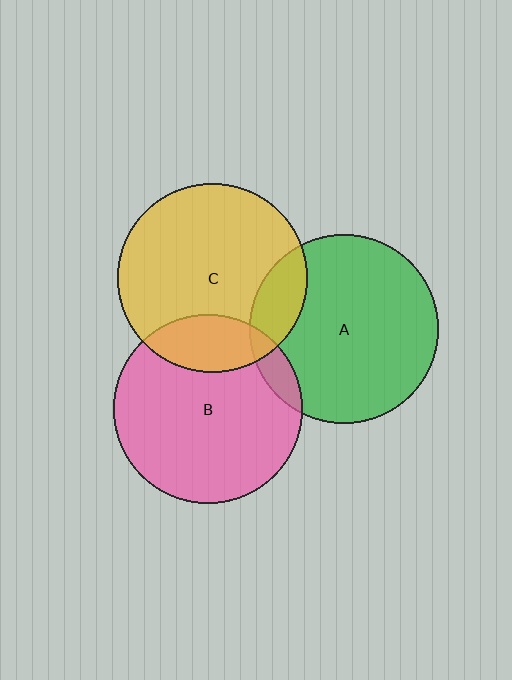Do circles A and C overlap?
Yes.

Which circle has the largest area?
Circle C (yellow).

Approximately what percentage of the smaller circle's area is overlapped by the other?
Approximately 15%.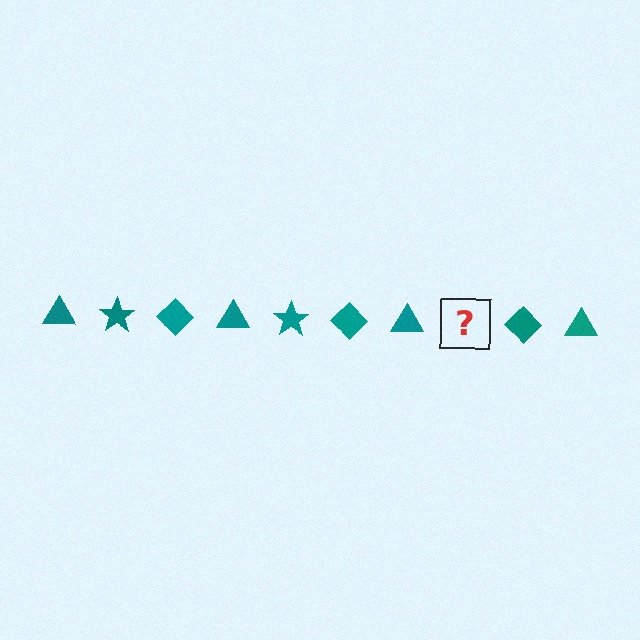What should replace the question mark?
The question mark should be replaced with a teal star.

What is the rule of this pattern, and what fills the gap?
The rule is that the pattern cycles through triangle, star, diamond shapes in teal. The gap should be filled with a teal star.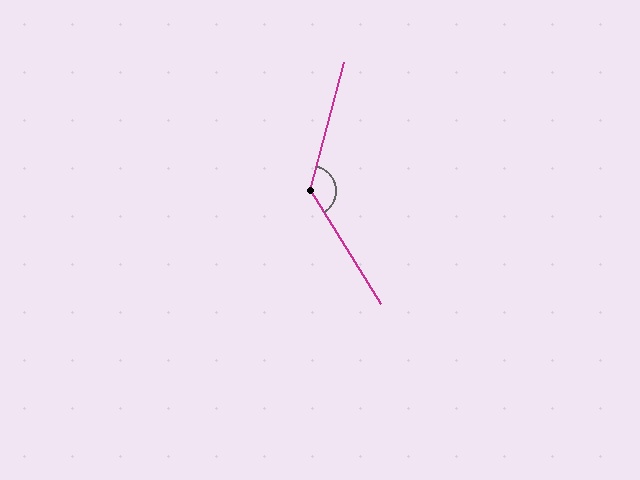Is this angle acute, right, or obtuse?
It is obtuse.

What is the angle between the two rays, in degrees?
Approximately 133 degrees.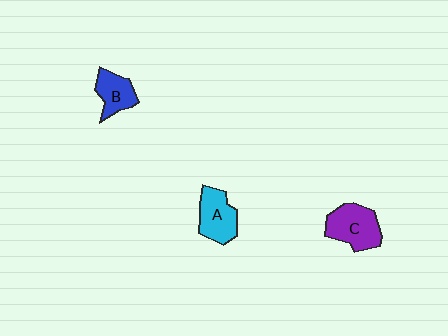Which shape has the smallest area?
Shape B (blue).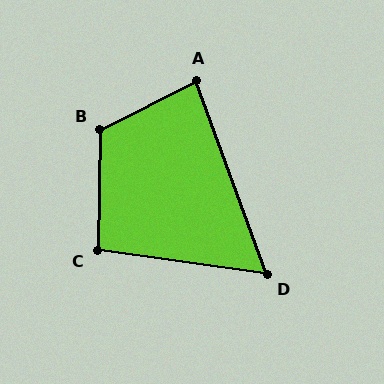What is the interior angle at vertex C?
Approximately 97 degrees (obtuse).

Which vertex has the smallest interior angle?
D, at approximately 62 degrees.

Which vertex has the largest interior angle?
B, at approximately 118 degrees.